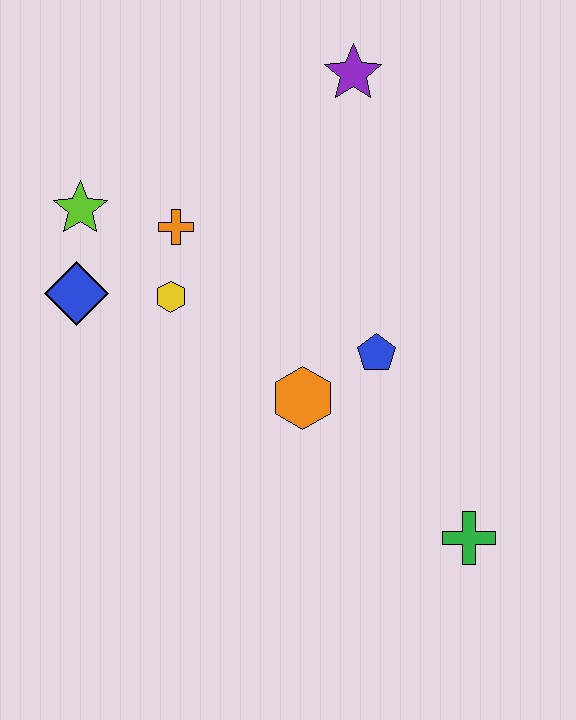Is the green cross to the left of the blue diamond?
No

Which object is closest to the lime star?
The blue diamond is closest to the lime star.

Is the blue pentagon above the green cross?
Yes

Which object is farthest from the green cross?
The lime star is farthest from the green cross.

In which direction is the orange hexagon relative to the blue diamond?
The orange hexagon is to the right of the blue diamond.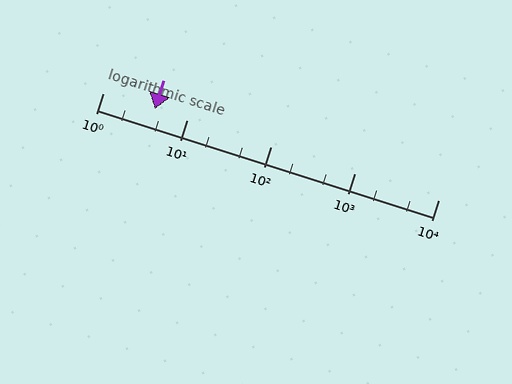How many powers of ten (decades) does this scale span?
The scale spans 4 decades, from 1 to 10000.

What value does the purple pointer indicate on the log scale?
The pointer indicates approximately 4.2.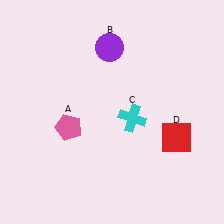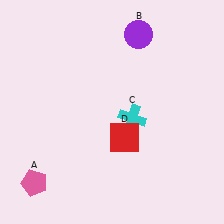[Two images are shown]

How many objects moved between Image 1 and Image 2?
3 objects moved between the two images.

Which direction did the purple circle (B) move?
The purple circle (B) moved right.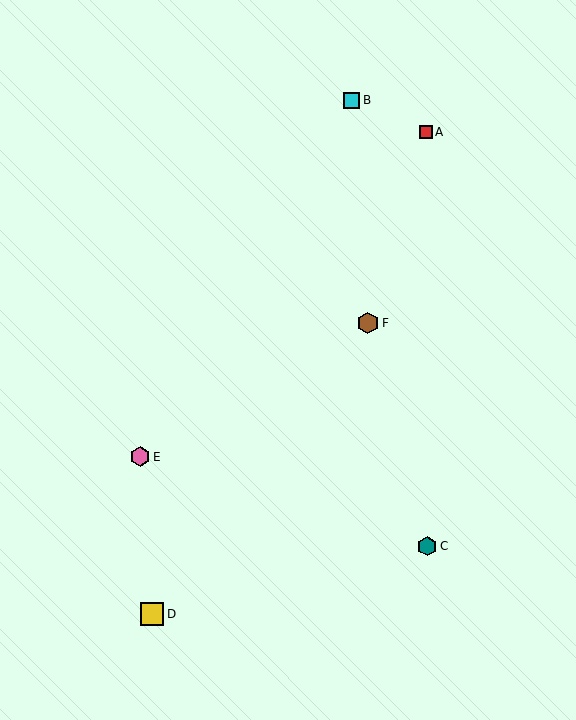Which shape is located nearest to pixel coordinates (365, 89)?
The cyan square (labeled B) at (352, 100) is nearest to that location.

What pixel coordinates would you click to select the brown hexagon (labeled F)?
Click at (368, 323) to select the brown hexagon F.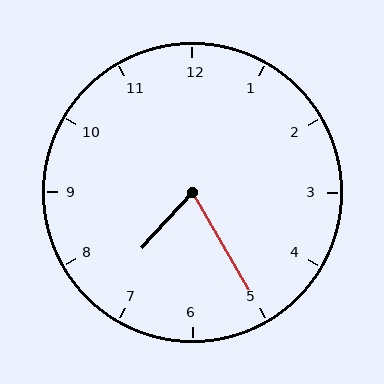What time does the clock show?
7:25.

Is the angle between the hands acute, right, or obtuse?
It is acute.